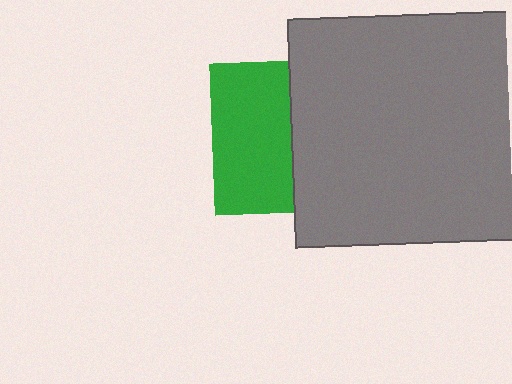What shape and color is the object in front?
The object in front is a gray rectangle.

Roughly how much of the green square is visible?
About half of it is visible (roughly 53%).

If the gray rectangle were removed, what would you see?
You would see the complete green square.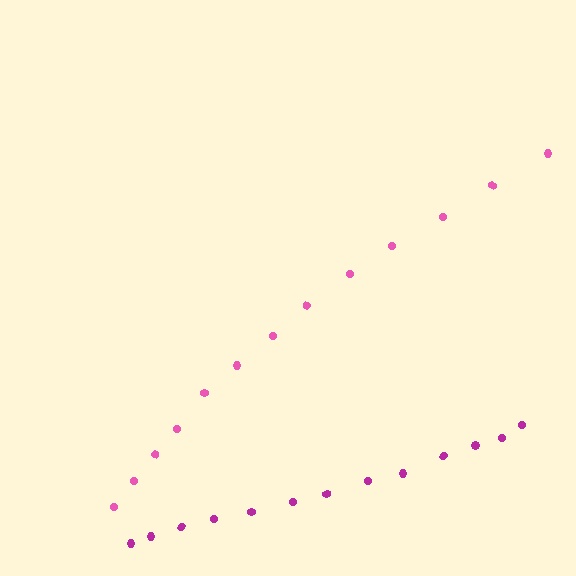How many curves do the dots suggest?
There are 2 distinct paths.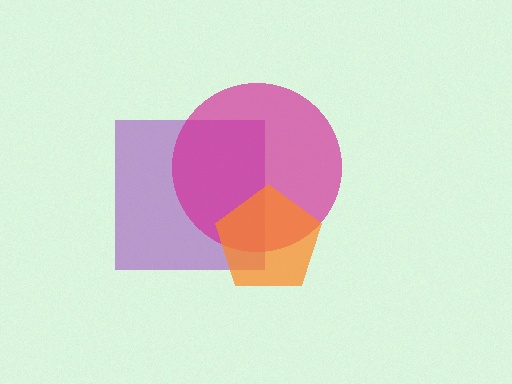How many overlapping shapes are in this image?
There are 3 overlapping shapes in the image.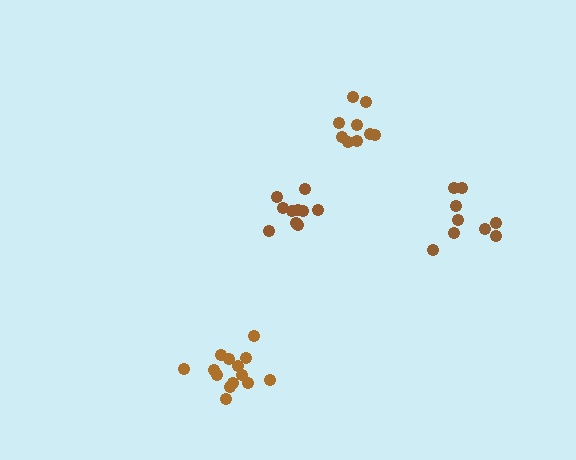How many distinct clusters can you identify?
There are 4 distinct clusters.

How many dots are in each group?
Group 1: 10 dots, Group 2: 9 dots, Group 3: 14 dots, Group 4: 9 dots (42 total).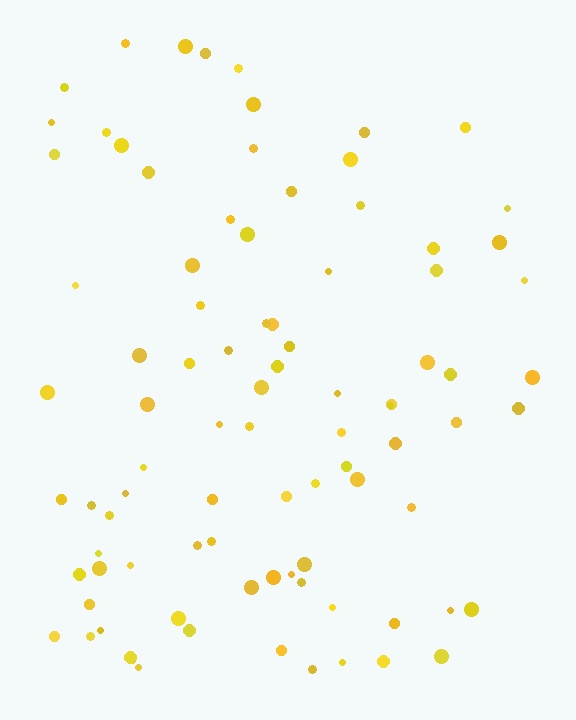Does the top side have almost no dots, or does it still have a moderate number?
Still a moderate number, just noticeably fewer than the bottom.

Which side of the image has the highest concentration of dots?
The bottom.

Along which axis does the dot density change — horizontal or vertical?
Vertical.